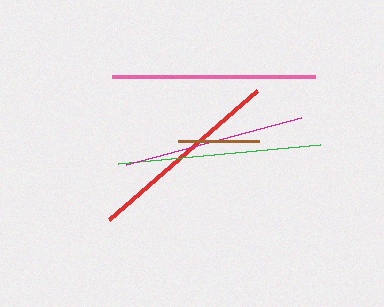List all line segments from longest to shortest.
From longest to shortest: green, pink, red, magenta, brown.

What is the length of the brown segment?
The brown segment is approximately 82 pixels long.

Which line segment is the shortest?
The brown line is the shortest at approximately 82 pixels.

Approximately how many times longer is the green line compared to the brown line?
The green line is approximately 2.5 times the length of the brown line.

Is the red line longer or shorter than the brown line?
The red line is longer than the brown line.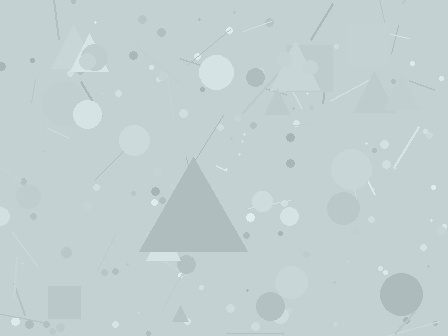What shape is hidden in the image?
A triangle is hidden in the image.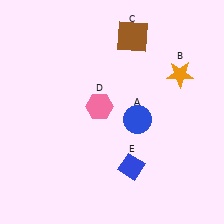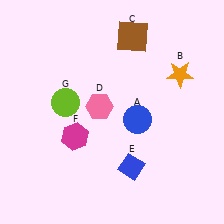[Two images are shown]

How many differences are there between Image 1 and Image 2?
There are 2 differences between the two images.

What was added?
A magenta hexagon (F), a lime circle (G) were added in Image 2.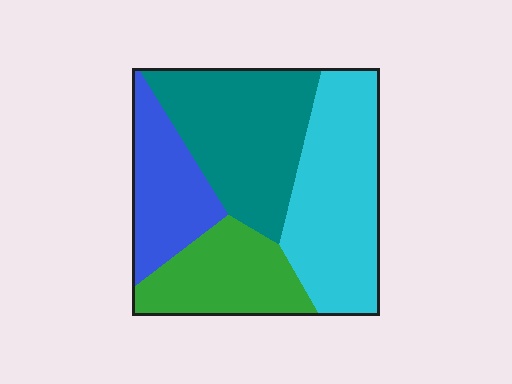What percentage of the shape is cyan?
Cyan takes up about one third (1/3) of the shape.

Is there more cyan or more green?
Cyan.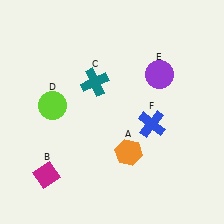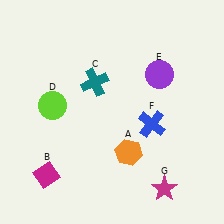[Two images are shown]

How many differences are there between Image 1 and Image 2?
There is 1 difference between the two images.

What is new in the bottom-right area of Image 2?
A magenta star (G) was added in the bottom-right area of Image 2.